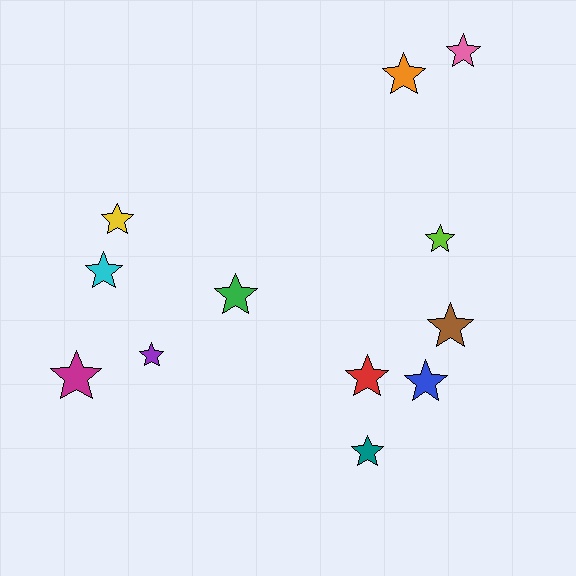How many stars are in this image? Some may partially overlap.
There are 12 stars.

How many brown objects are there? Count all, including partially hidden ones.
There is 1 brown object.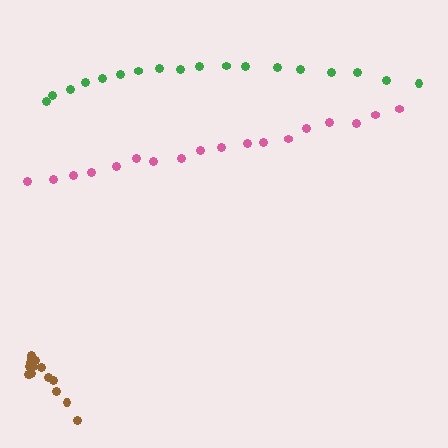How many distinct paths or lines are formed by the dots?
There are 3 distinct paths.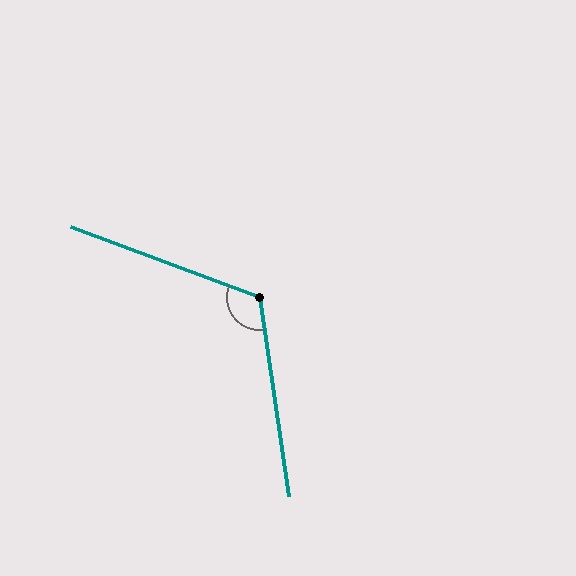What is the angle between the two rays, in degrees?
Approximately 119 degrees.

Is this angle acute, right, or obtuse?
It is obtuse.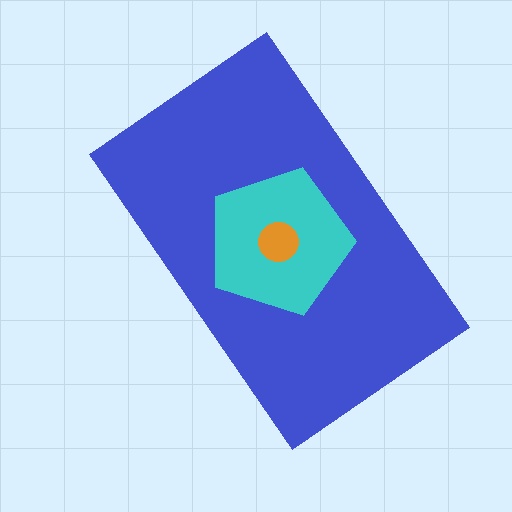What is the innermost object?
The orange circle.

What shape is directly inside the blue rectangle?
The cyan pentagon.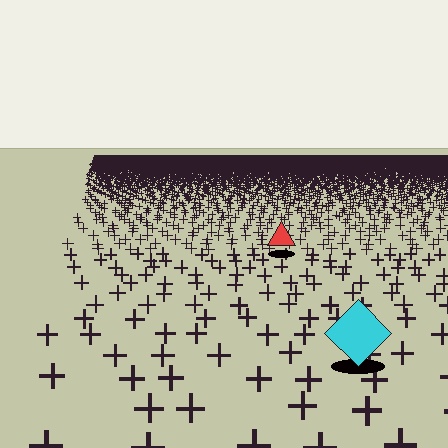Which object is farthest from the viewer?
The red triangle is farthest from the viewer. It appears smaller and the ground texture around it is denser.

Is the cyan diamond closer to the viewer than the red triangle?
Yes. The cyan diamond is closer — you can tell from the texture gradient: the ground texture is coarser near it.